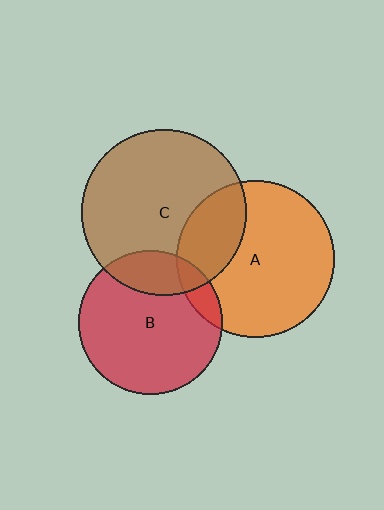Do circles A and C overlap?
Yes.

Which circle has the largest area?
Circle C (brown).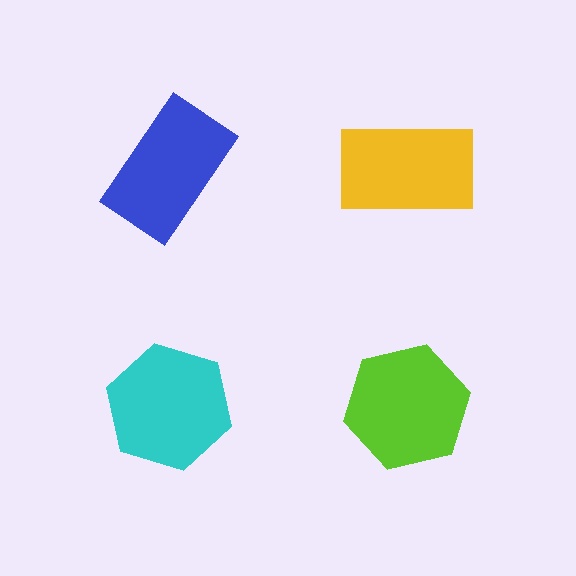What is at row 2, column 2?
A lime hexagon.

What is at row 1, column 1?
A blue rectangle.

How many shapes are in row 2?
2 shapes.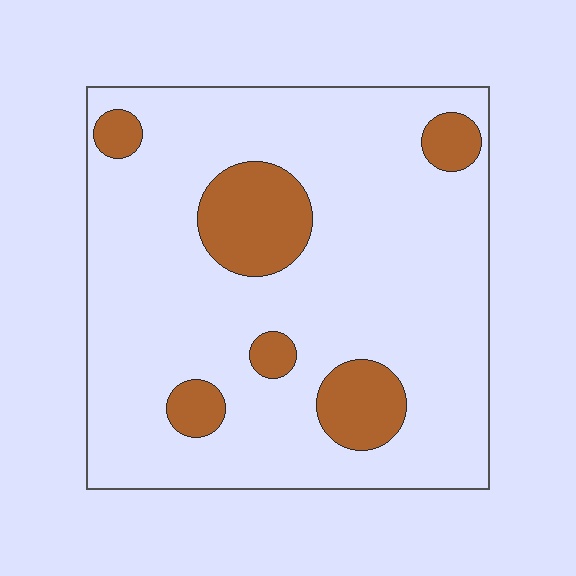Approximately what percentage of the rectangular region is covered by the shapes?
Approximately 15%.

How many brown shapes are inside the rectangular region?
6.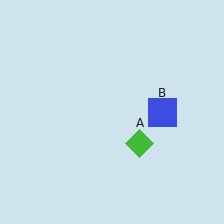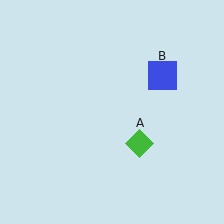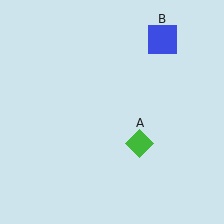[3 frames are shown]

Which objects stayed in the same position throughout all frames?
Green diamond (object A) remained stationary.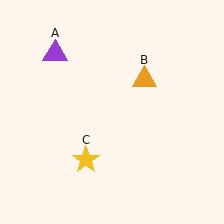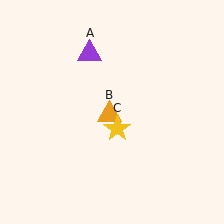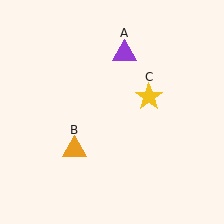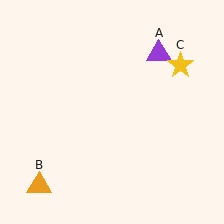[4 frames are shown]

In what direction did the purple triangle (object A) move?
The purple triangle (object A) moved right.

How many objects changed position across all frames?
3 objects changed position: purple triangle (object A), orange triangle (object B), yellow star (object C).